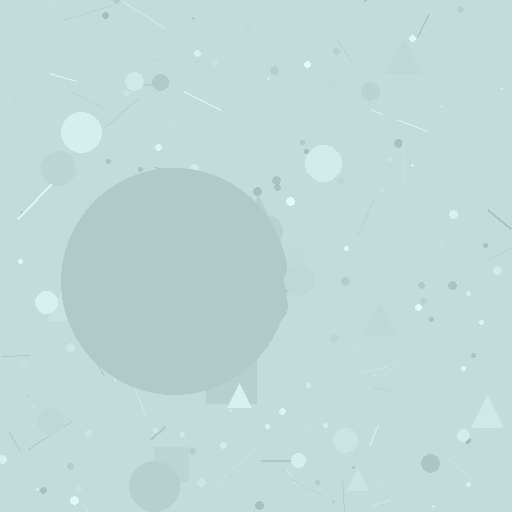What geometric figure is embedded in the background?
A circle is embedded in the background.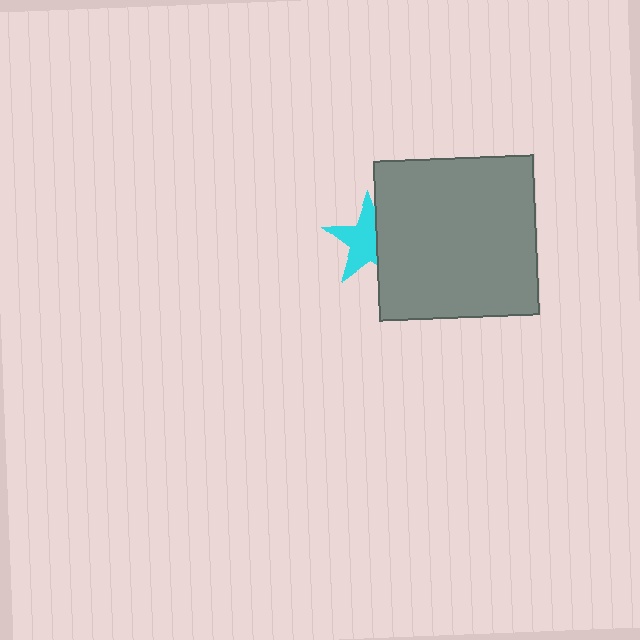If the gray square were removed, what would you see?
You would see the complete cyan star.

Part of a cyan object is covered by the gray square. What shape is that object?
It is a star.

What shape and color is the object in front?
The object in front is a gray square.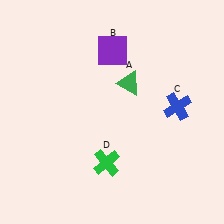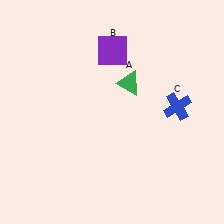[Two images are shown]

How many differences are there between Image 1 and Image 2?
There is 1 difference between the two images.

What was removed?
The green cross (D) was removed in Image 2.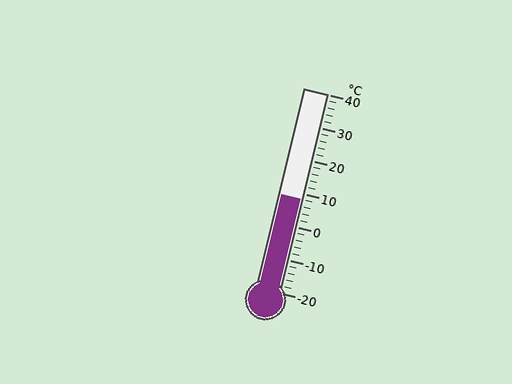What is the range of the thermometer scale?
The thermometer scale ranges from -20°C to 40°C.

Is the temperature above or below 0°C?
The temperature is above 0°C.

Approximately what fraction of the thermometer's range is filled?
The thermometer is filled to approximately 45% of its range.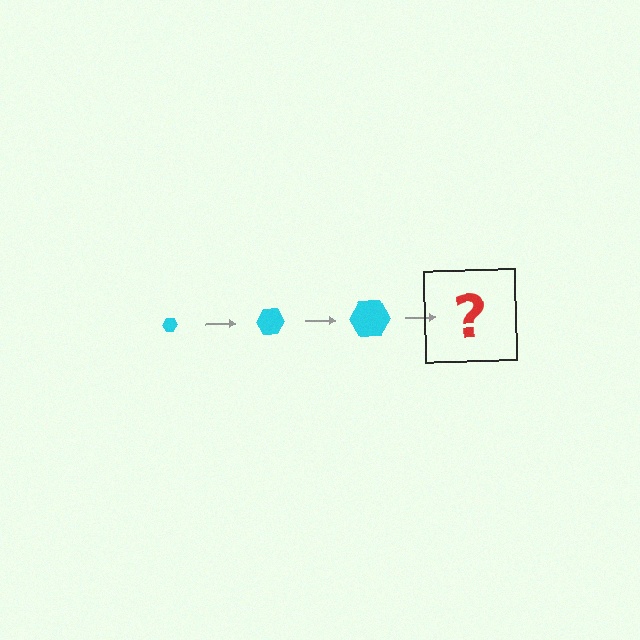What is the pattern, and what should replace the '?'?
The pattern is that the hexagon gets progressively larger each step. The '?' should be a cyan hexagon, larger than the previous one.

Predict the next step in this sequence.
The next step is a cyan hexagon, larger than the previous one.